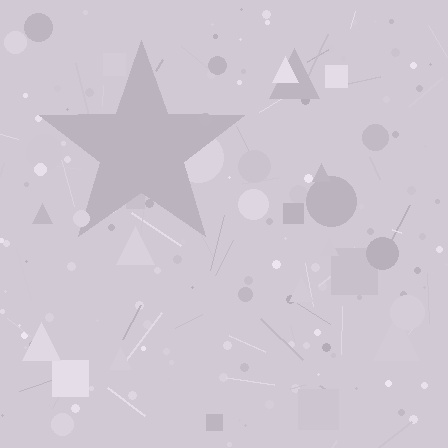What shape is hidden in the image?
A star is hidden in the image.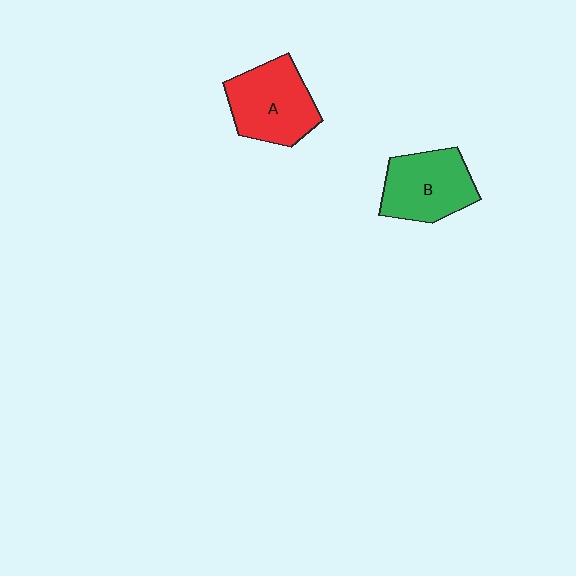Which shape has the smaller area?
Shape B (green).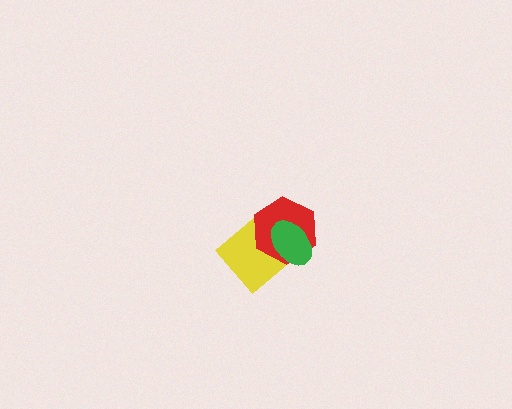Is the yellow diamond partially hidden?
Yes, it is partially covered by another shape.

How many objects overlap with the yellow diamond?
2 objects overlap with the yellow diamond.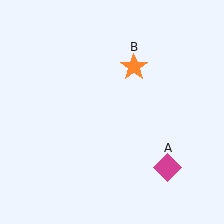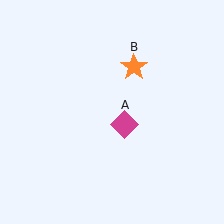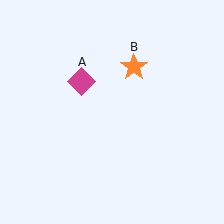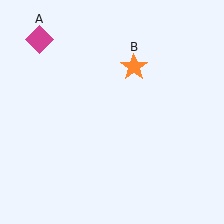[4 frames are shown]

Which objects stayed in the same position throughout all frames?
Orange star (object B) remained stationary.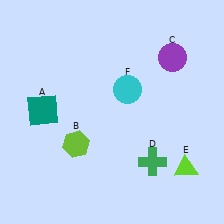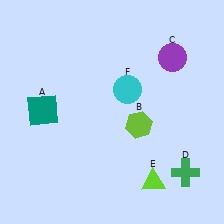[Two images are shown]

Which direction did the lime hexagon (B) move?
The lime hexagon (B) moved right.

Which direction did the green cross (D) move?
The green cross (D) moved right.